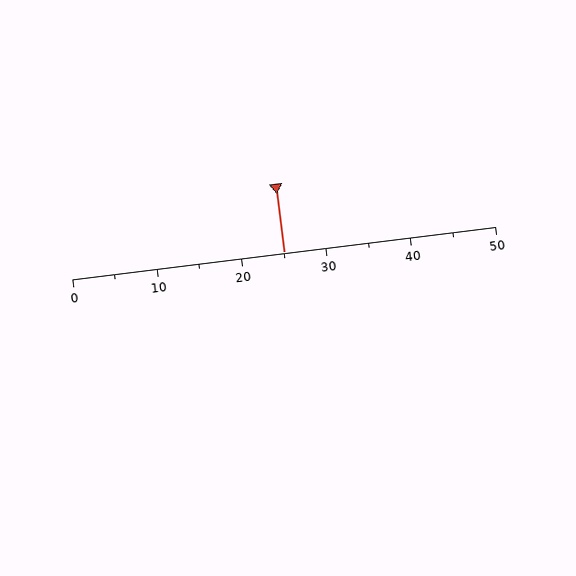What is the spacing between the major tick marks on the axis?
The major ticks are spaced 10 apart.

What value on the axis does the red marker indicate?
The marker indicates approximately 25.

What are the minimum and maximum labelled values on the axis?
The axis runs from 0 to 50.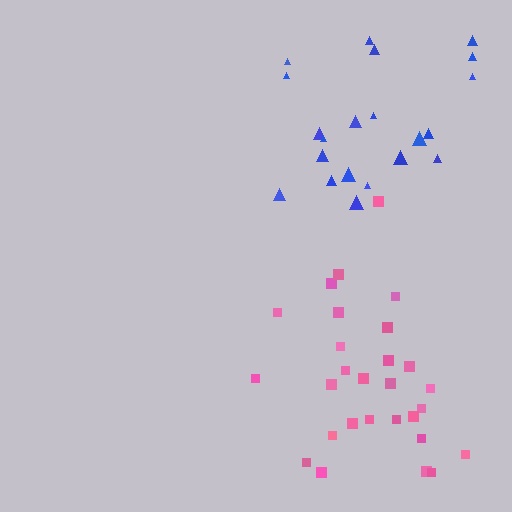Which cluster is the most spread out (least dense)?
Blue.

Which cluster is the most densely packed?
Pink.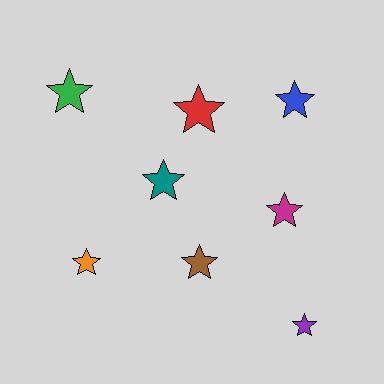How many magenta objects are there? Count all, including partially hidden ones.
There is 1 magenta object.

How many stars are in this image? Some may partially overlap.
There are 8 stars.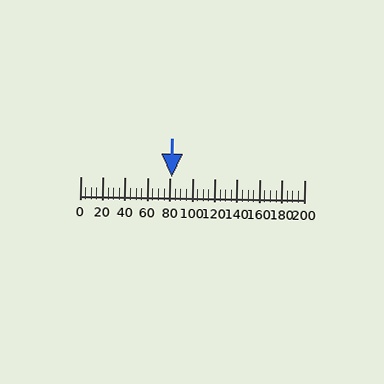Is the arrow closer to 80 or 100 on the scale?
The arrow is closer to 80.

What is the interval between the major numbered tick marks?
The major tick marks are spaced 20 units apart.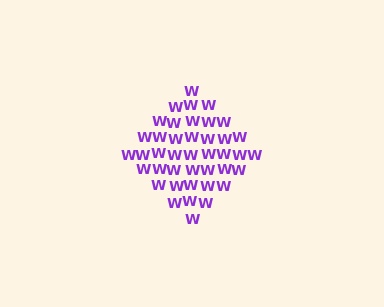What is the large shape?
The large shape is a diamond.